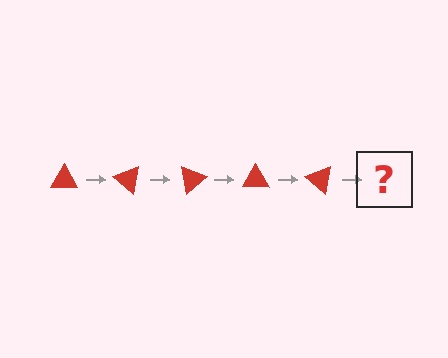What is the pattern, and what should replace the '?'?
The pattern is that the triangle rotates 40 degrees each step. The '?' should be a red triangle rotated 200 degrees.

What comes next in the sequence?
The next element should be a red triangle rotated 200 degrees.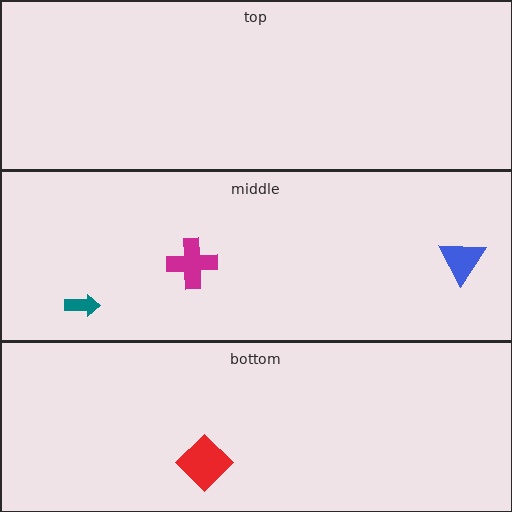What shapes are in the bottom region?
The red diamond.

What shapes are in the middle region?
The magenta cross, the teal arrow, the blue triangle.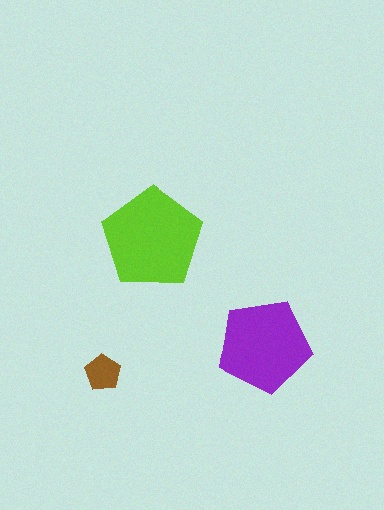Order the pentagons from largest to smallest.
the lime one, the purple one, the brown one.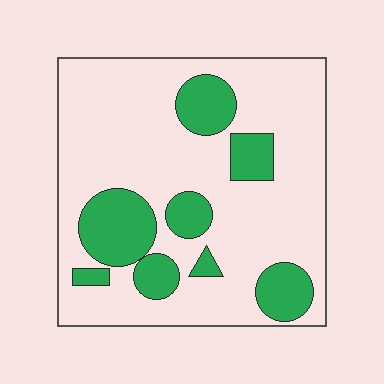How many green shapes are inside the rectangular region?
8.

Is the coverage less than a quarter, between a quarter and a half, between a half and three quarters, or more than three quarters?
Less than a quarter.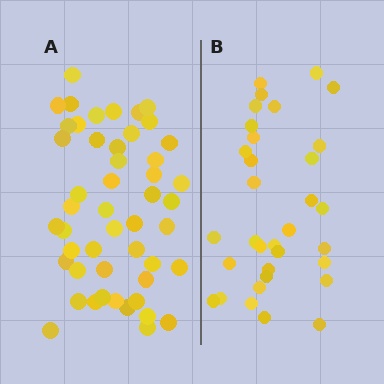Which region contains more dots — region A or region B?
Region A (the left region) has more dots.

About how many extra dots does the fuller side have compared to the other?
Region A has approximately 15 more dots than region B.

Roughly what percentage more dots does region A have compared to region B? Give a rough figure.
About 50% more.